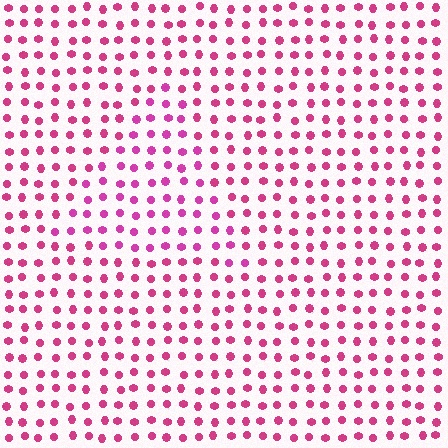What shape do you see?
I see a triangle.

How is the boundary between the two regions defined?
The boundary is defined purely by a slight shift in hue (about 16 degrees). Spacing, size, and orientation are identical on both sides.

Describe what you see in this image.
The image is filled with small magenta elements in a uniform arrangement. A triangle-shaped region is visible where the elements are tinted to a slightly different hue, forming a subtle color boundary.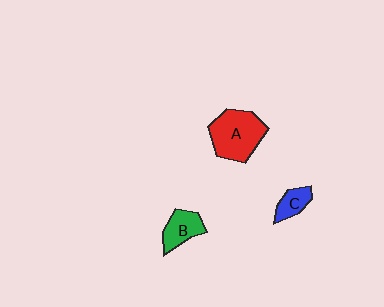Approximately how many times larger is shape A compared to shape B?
Approximately 1.9 times.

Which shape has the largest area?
Shape A (red).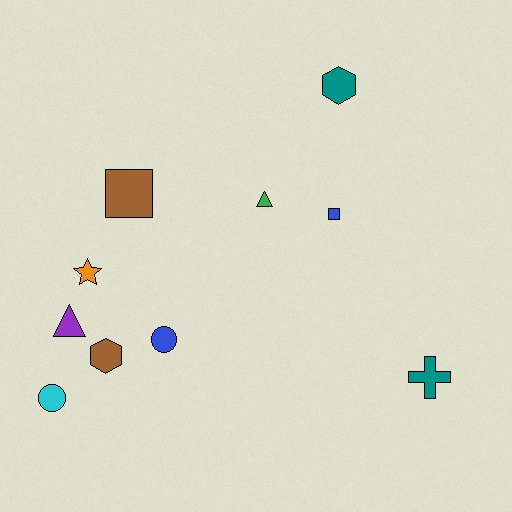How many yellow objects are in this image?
There are no yellow objects.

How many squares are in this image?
There are 2 squares.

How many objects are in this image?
There are 10 objects.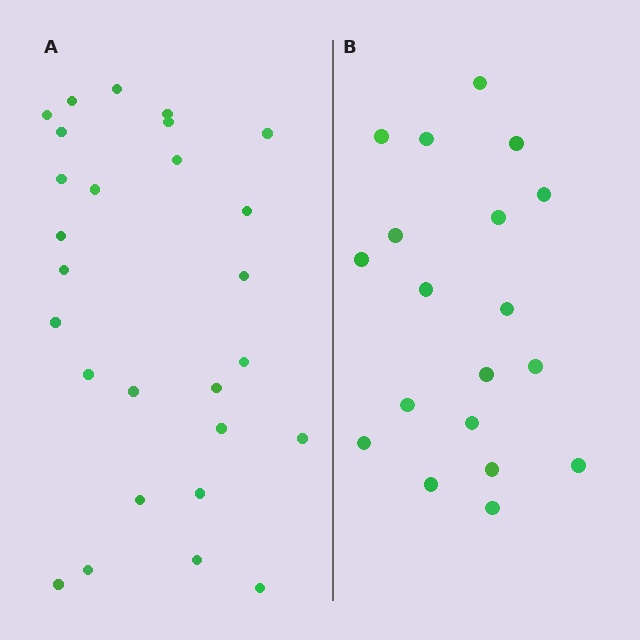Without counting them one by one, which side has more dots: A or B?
Region A (the left region) has more dots.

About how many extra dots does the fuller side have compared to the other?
Region A has roughly 8 or so more dots than region B.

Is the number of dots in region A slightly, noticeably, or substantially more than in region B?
Region A has noticeably more, but not dramatically so. The ratio is roughly 1.4 to 1.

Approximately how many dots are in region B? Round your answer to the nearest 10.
About 20 dots. (The exact count is 19, which rounds to 20.)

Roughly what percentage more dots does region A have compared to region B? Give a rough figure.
About 40% more.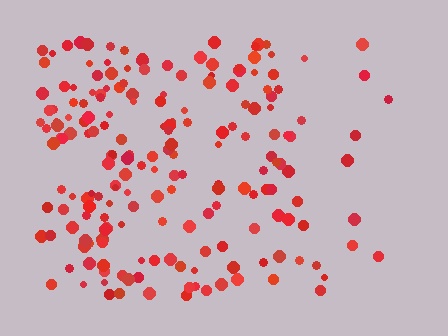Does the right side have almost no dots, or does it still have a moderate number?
Still a moderate number, just noticeably fewer than the left.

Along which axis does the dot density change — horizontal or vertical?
Horizontal.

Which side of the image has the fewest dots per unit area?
The right.